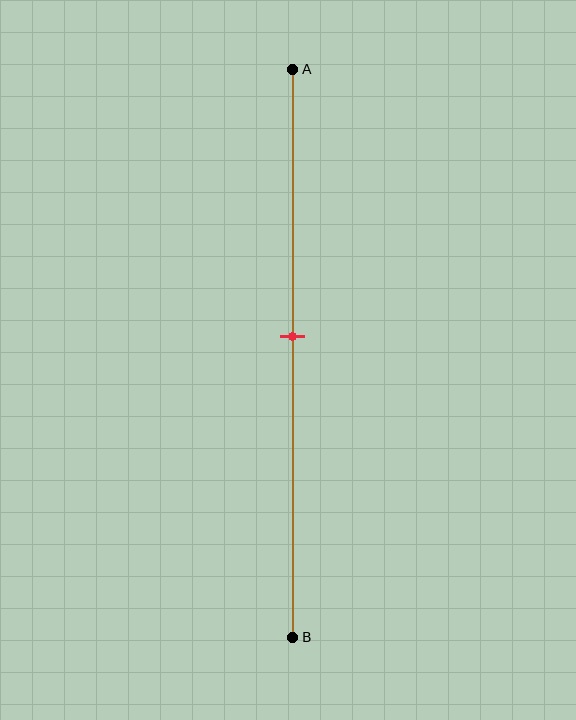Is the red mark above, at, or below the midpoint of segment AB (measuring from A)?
The red mark is above the midpoint of segment AB.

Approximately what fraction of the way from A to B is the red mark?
The red mark is approximately 45% of the way from A to B.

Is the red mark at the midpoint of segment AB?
No, the mark is at about 45% from A, not at the 50% midpoint.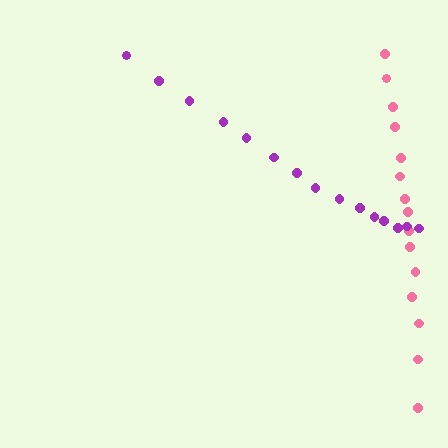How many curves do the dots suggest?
There are 2 distinct paths.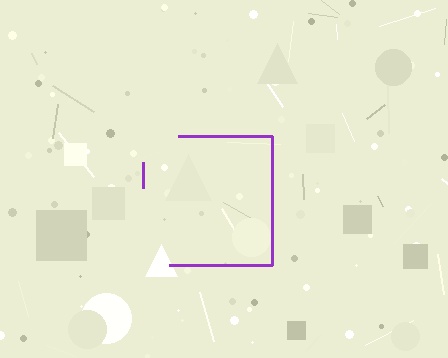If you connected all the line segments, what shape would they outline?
They would outline a square.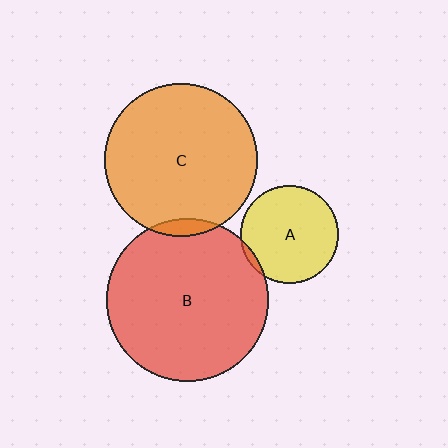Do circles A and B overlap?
Yes.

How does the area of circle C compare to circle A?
Approximately 2.4 times.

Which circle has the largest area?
Circle B (red).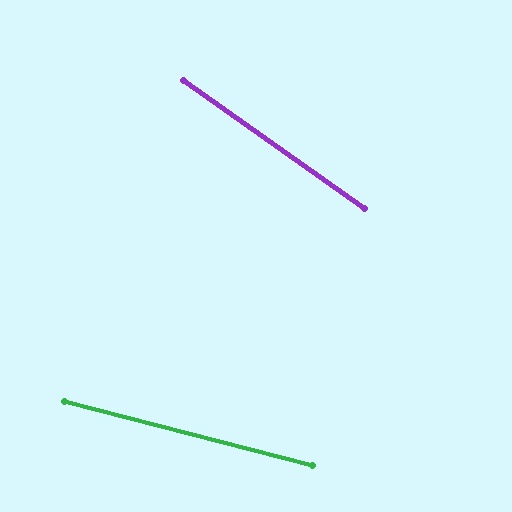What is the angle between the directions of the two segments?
Approximately 21 degrees.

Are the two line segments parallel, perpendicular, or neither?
Neither parallel nor perpendicular — they differ by about 21°.